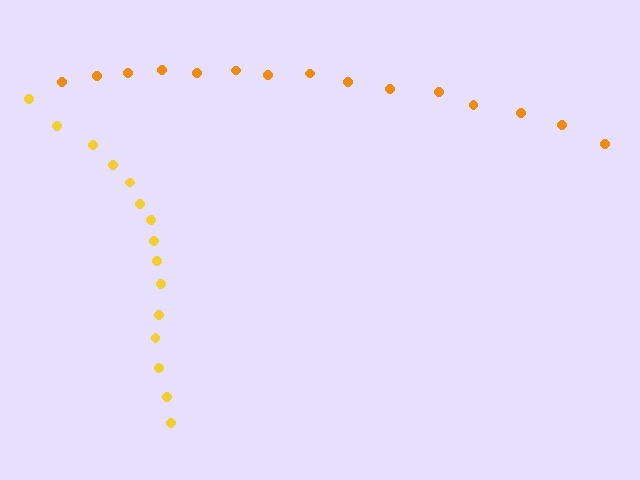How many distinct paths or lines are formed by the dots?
There are 2 distinct paths.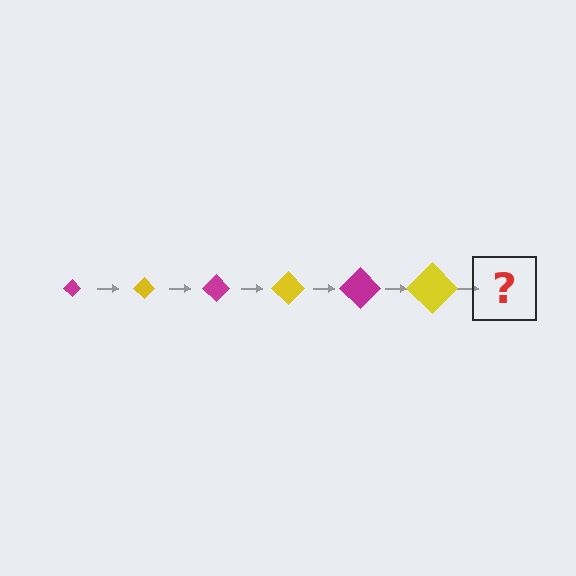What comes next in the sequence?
The next element should be a magenta diamond, larger than the previous one.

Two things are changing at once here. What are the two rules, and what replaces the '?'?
The two rules are that the diamond grows larger each step and the color cycles through magenta and yellow. The '?' should be a magenta diamond, larger than the previous one.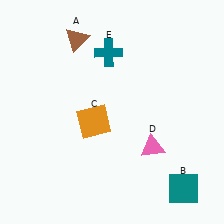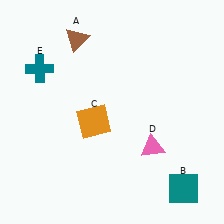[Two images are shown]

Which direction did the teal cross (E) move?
The teal cross (E) moved left.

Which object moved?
The teal cross (E) moved left.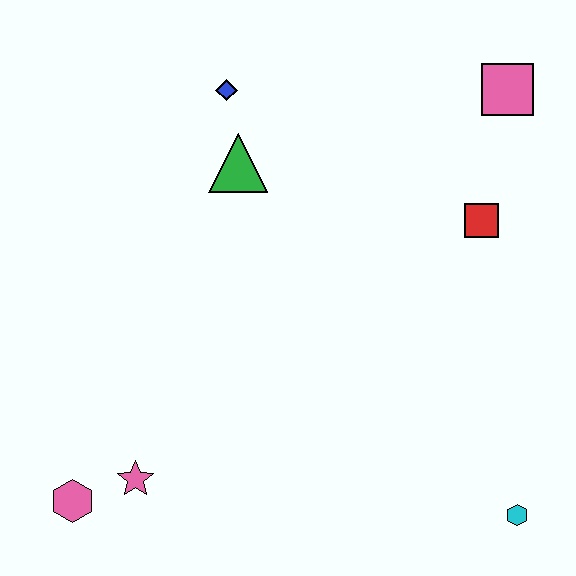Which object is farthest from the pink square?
The pink hexagon is farthest from the pink square.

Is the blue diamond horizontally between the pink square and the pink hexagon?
Yes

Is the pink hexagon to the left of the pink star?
Yes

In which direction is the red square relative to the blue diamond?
The red square is to the right of the blue diamond.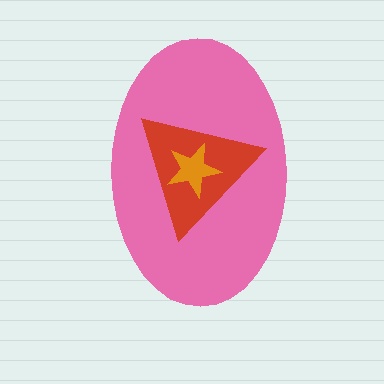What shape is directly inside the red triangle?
The orange star.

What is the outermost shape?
The pink ellipse.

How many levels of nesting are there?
3.